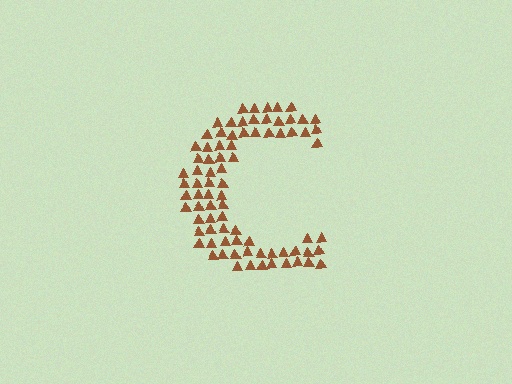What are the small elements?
The small elements are triangles.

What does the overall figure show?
The overall figure shows the letter C.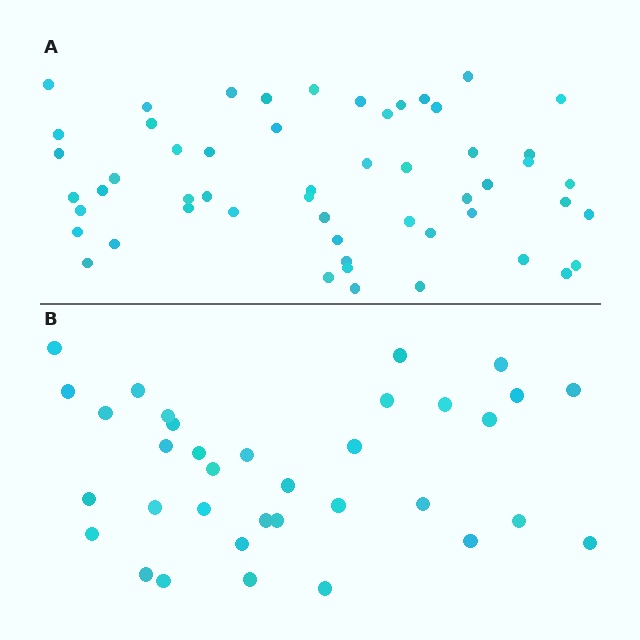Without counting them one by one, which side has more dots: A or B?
Region A (the top region) has more dots.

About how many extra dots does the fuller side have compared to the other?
Region A has approximately 20 more dots than region B.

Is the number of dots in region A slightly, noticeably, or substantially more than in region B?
Region A has substantially more. The ratio is roughly 1.5 to 1.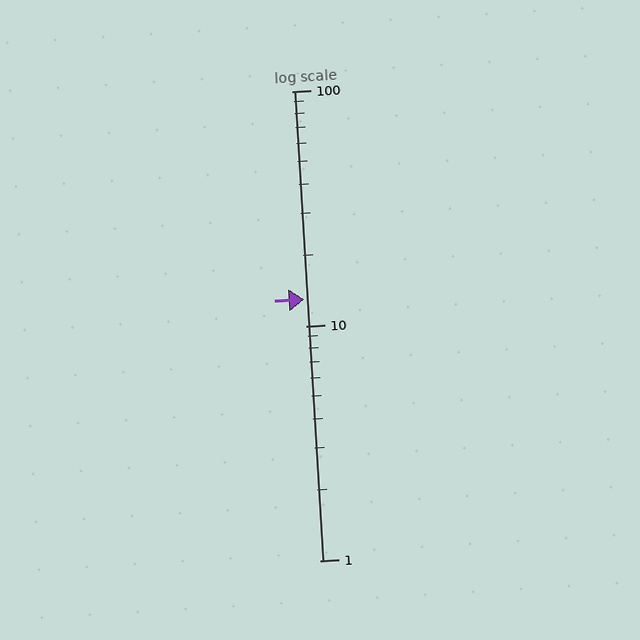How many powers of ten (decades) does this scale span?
The scale spans 2 decades, from 1 to 100.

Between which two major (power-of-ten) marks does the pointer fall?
The pointer is between 10 and 100.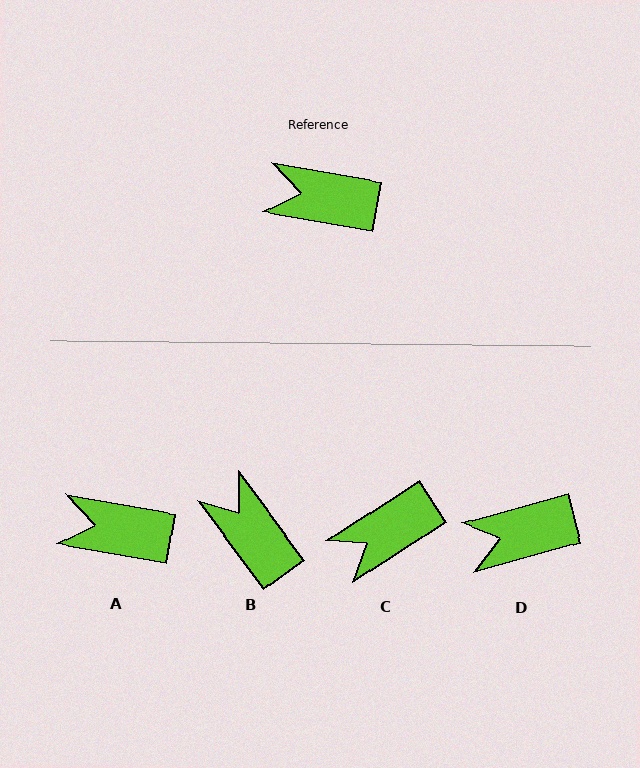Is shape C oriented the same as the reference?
No, it is off by about 43 degrees.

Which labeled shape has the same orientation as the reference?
A.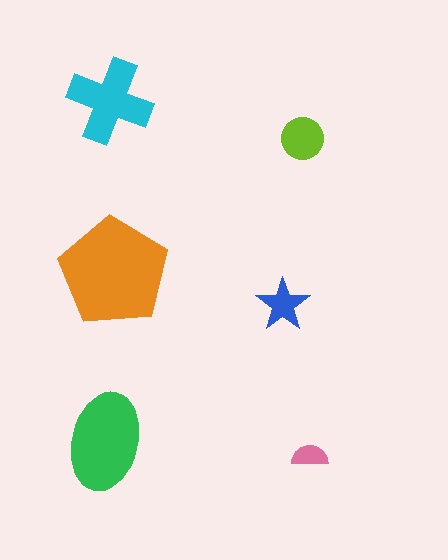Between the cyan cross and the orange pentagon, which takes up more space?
The orange pentagon.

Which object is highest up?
The cyan cross is topmost.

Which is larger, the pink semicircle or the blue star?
The blue star.